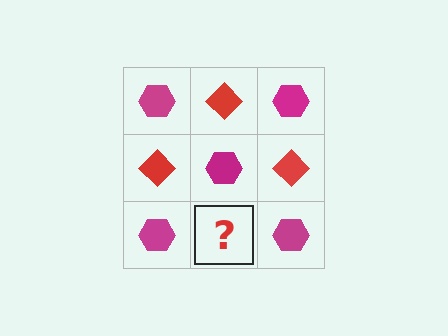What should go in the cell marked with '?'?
The missing cell should contain a red diamond.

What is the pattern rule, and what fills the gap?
The rule is that it alternates magenta hexagon and red diamond in a checkerboard pattern. The gap should be filled with a red diamond.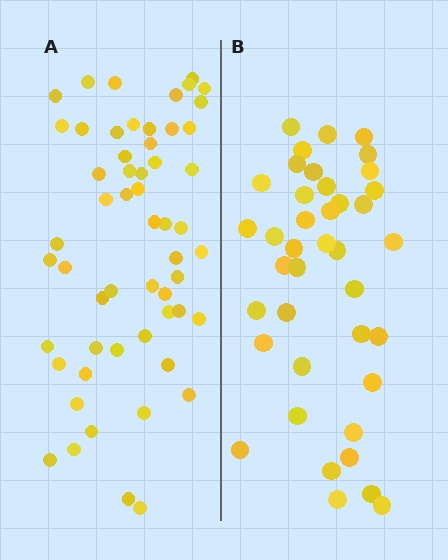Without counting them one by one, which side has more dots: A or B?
Region A (the left region) has more dots.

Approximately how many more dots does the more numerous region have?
Region A has approximately 15 more dots than region B.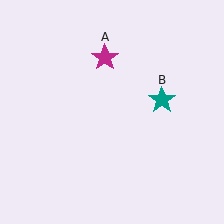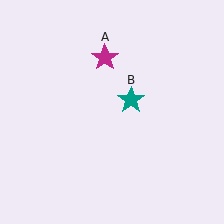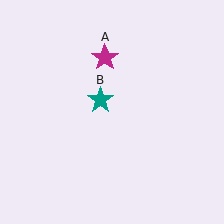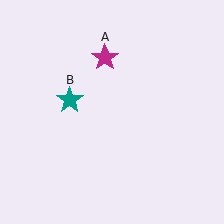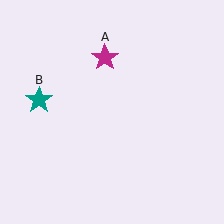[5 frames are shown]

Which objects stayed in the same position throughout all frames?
Magenta star (object A) remained stationary.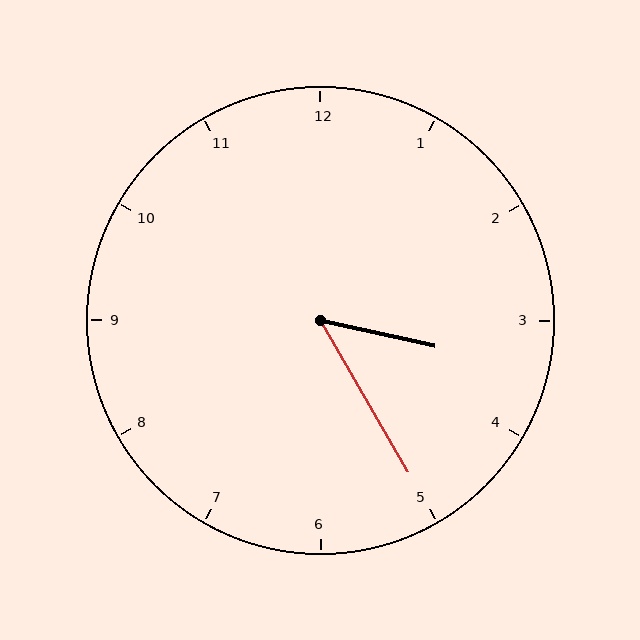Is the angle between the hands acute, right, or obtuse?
It is acute.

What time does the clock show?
3:25.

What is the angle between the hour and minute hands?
Approximately 48 degrees.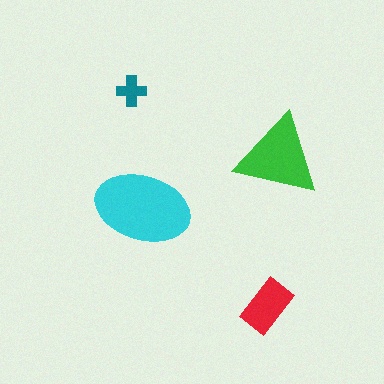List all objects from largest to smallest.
The cyan ellipse, the green triangle, the red rectangle, the teal cross.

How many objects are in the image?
There are 4 objects in the image.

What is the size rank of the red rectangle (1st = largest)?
3rd.